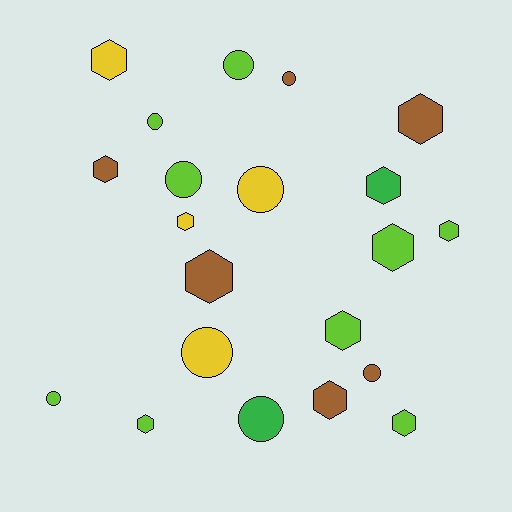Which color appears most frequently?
Lime, with 9 objects.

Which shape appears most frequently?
Hexagon, with 12 objects.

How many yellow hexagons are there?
There are 2 yellow hexagons.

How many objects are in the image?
There are 21 objects.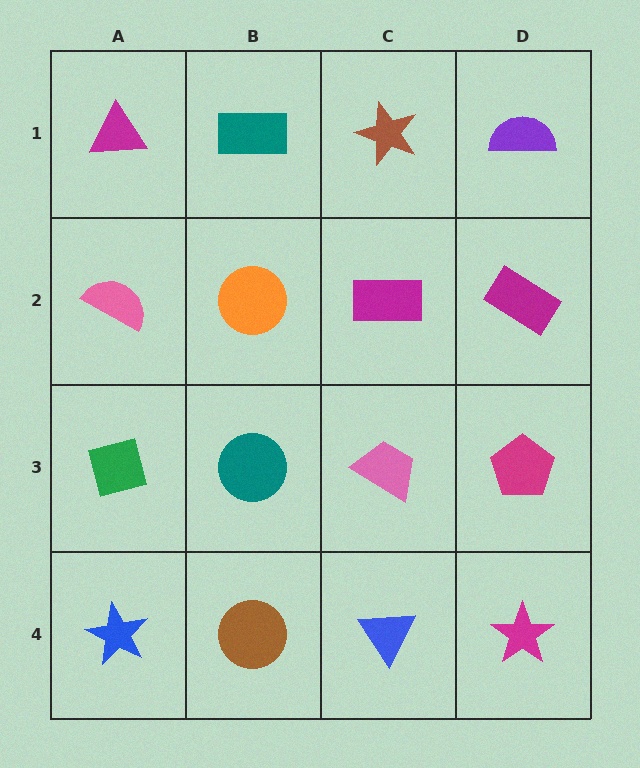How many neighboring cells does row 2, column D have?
3.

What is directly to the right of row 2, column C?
A magenta rectangle.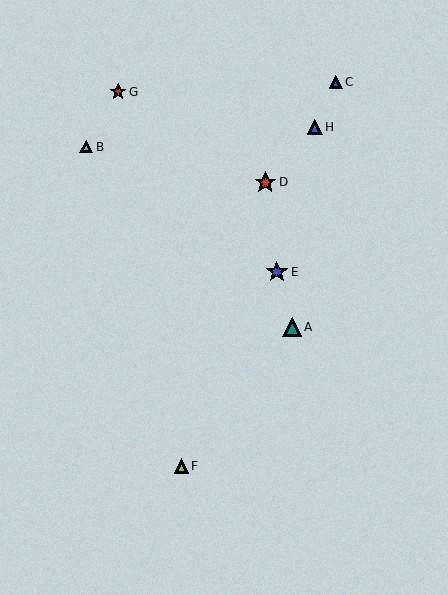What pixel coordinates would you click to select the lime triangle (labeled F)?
Click at (181, 466) to select the lime triangle F.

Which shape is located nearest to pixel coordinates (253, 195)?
The red star (labeled D) at (265, 182) is nearest to that location.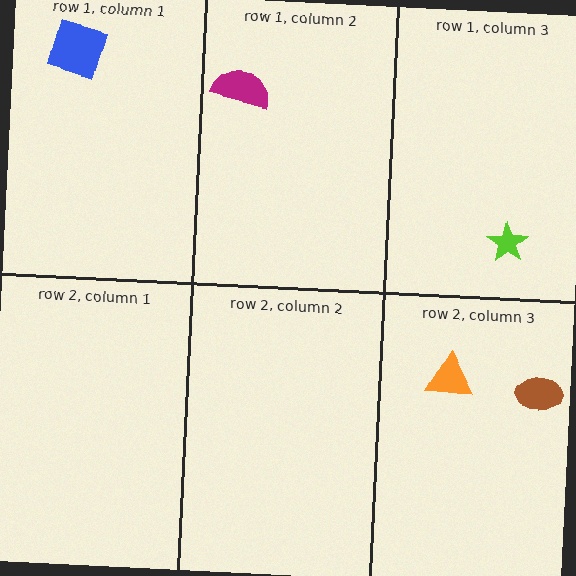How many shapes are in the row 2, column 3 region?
2.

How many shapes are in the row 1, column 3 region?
1.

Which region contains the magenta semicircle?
The row 1, column 2 region.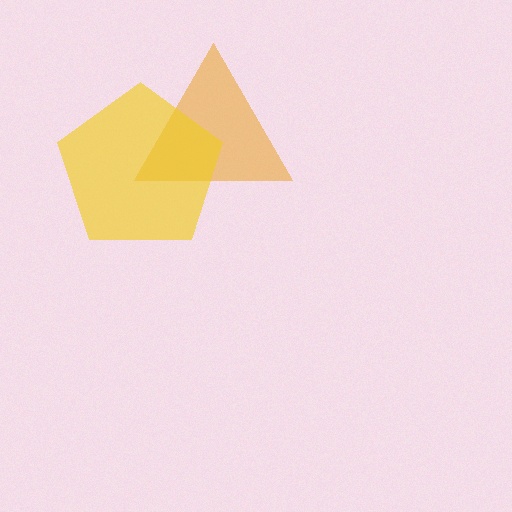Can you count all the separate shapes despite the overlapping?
Yes, there are 2 separate shapes.